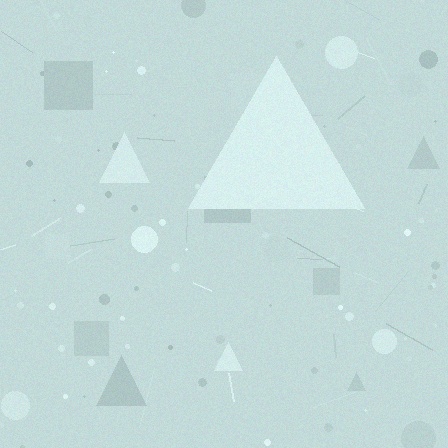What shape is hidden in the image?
A triangle is hidden in the image.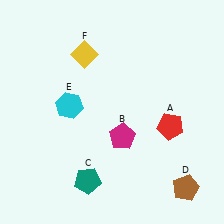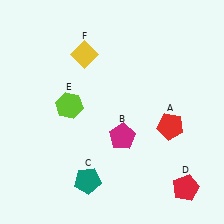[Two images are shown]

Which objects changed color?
D changed from brown to red. E changed from cyan to lime.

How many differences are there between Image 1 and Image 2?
There are 2 differences between the two images.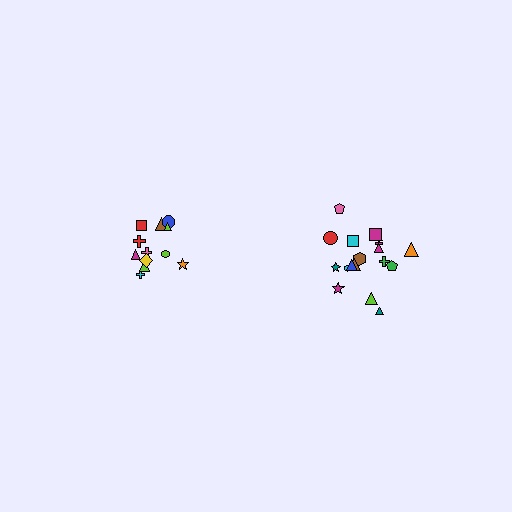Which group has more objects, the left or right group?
The right group.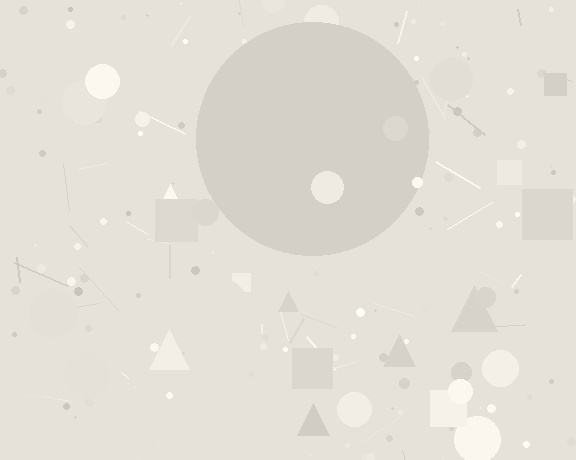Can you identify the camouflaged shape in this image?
The camouflaged shape is a circle.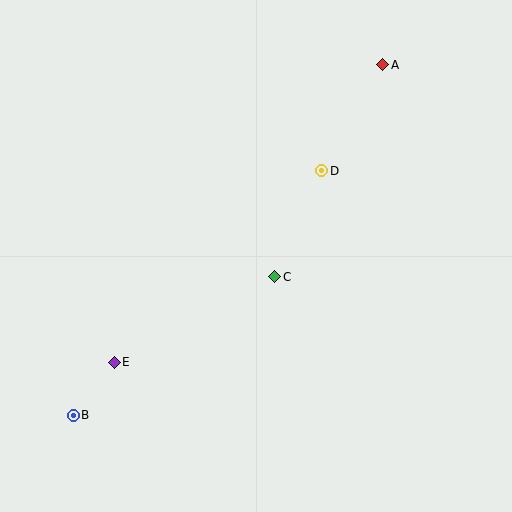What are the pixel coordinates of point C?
Point C is at (275, 277).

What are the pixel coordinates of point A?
Point A is at (383, 65).